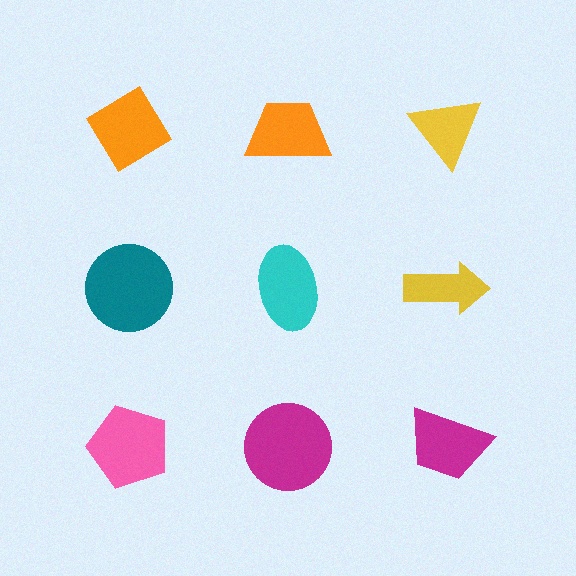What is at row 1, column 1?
An orange diamond.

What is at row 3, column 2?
A magenta circle.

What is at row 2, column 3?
A yellow arrow.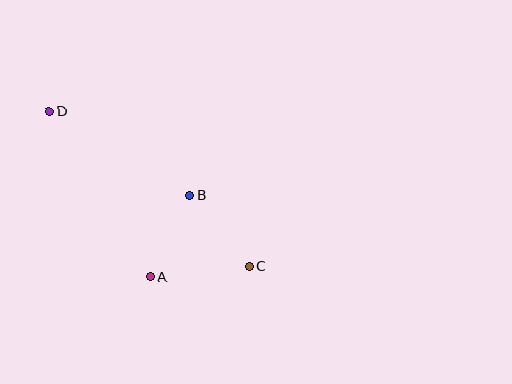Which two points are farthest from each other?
Points C and D are farthest from each other.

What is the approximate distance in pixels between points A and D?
The distance between A and D is approximately 194 pixels.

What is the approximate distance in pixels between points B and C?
The distance between B and C is approximately 93 pixels.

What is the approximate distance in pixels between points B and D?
The distance between B and D is approximately 164 pixels.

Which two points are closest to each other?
Points A and B are closest to each other.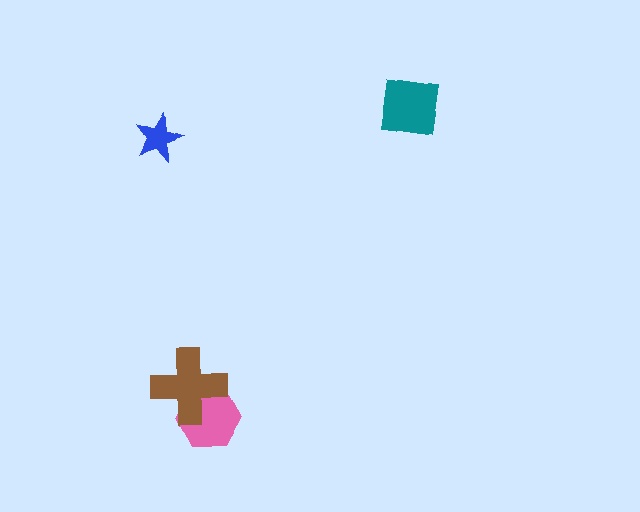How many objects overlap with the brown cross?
1 object overlaps with the brown cross.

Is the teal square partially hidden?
No, no other shape covers it.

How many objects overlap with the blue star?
0 objects overlap with the blue star.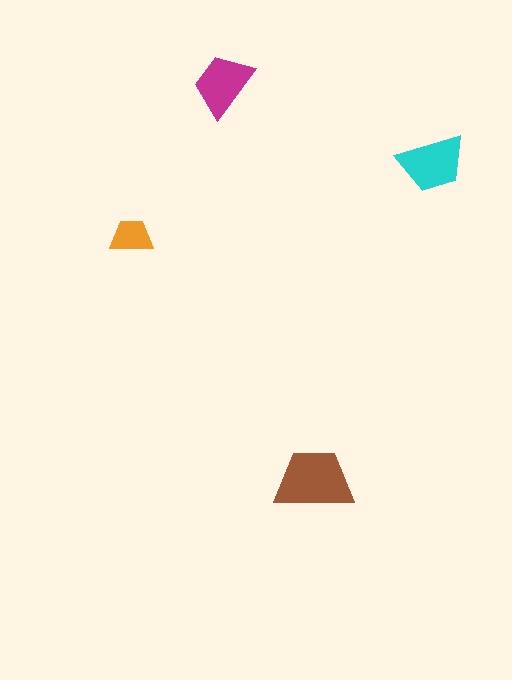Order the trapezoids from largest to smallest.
the brown one, the cyan one, the magenta one, the orange one.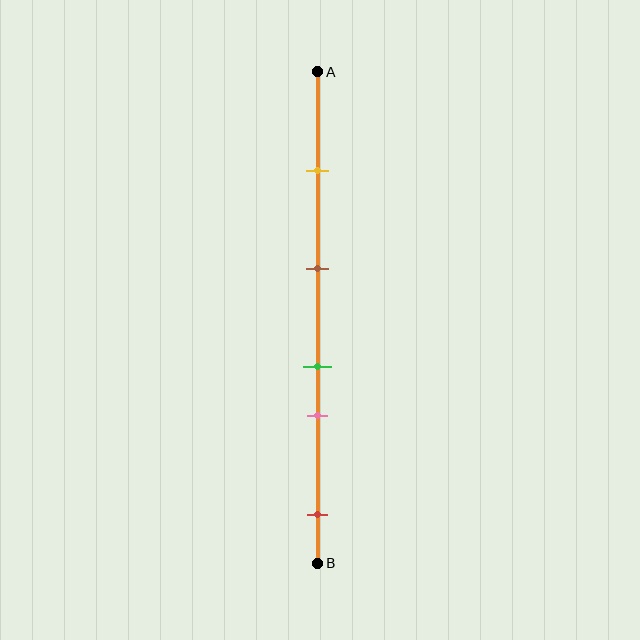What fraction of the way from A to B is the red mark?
The red mark is approximately 90% (0.9) of the way from A to B.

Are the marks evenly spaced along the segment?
No, the marks are not evenly spaced.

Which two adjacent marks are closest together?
The green and pink marks are the closest adjacent pair.